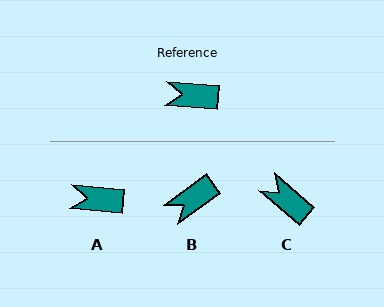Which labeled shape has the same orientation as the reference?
A.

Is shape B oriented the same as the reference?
No, it is off by about 41 degrees.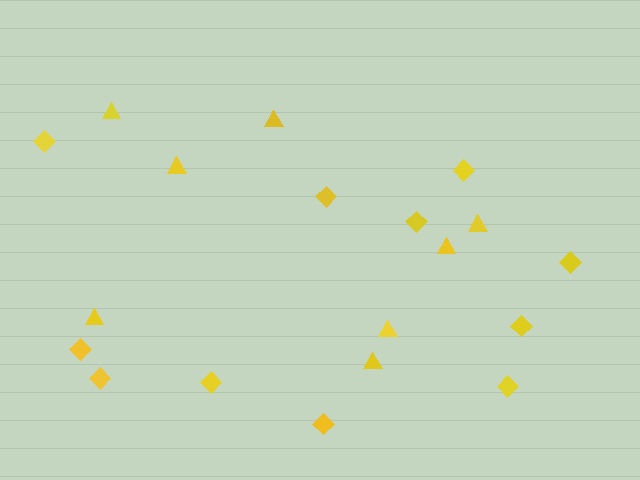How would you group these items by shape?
There are 2 groups: one group of triangles (8) and one group of diamonds (11).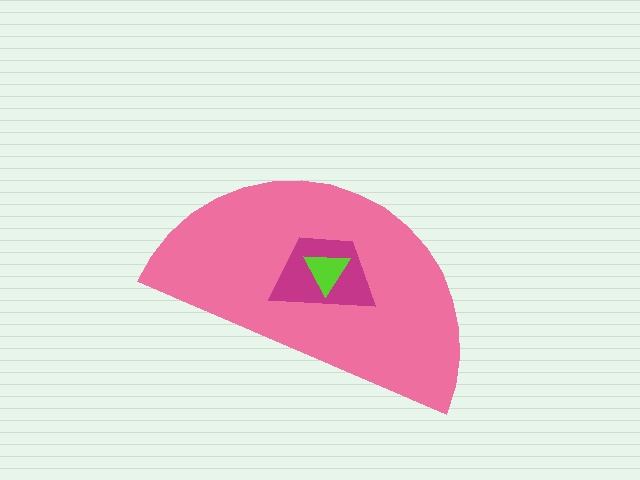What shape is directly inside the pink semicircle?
The magenta trapezoid.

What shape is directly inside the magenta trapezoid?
The lime triangle.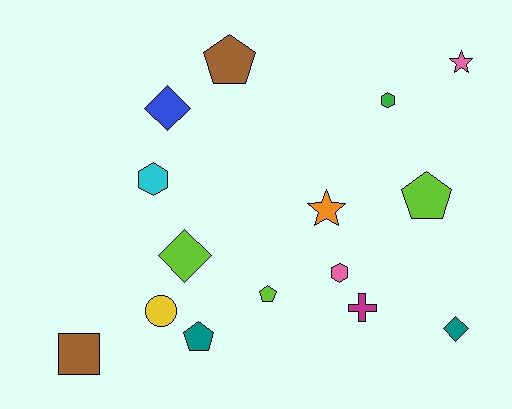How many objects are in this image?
There are 15 objects.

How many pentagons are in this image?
There are 4 pentagons.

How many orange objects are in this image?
There is 1 orange object.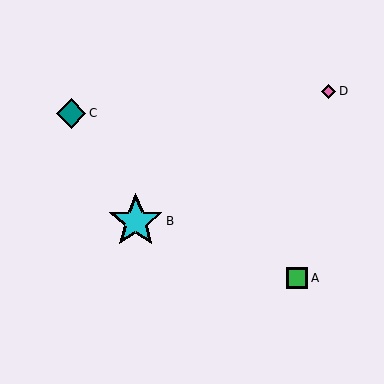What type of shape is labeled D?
Shape D is a pink diamond.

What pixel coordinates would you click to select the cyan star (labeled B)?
Click at (136, 221) to select the cyan star B.